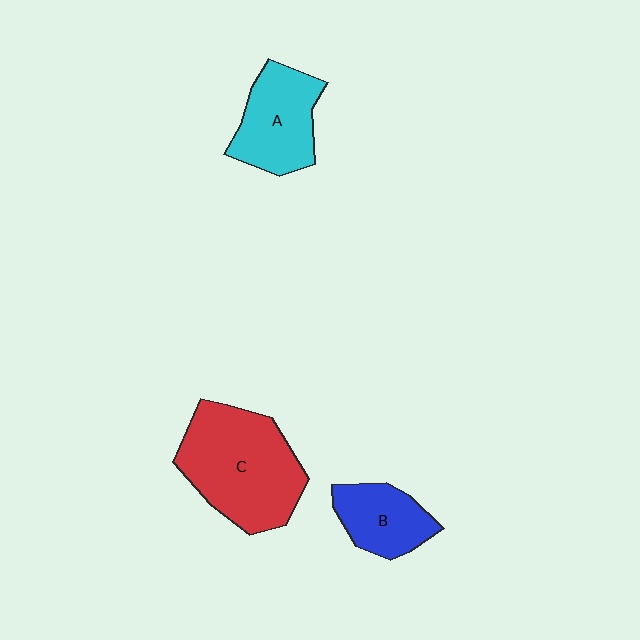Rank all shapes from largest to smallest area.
From largest to smallest: C (red), A (cyan), B (blue).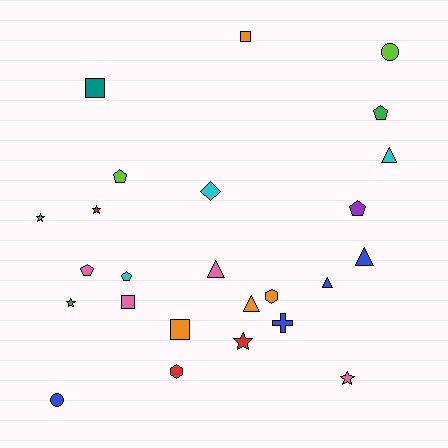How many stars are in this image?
There are 5 stars.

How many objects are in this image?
There are 25 objects.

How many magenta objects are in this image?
There are no magenta objects.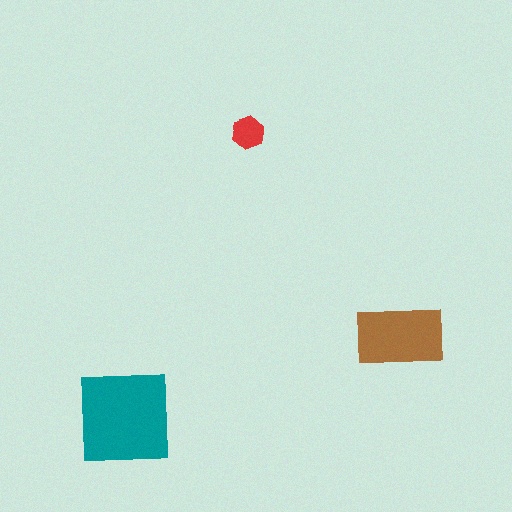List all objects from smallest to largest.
The red hexagon, the brown rectangle, the teal square.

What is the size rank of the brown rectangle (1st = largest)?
2nd.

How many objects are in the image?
There are 3 objects in the image.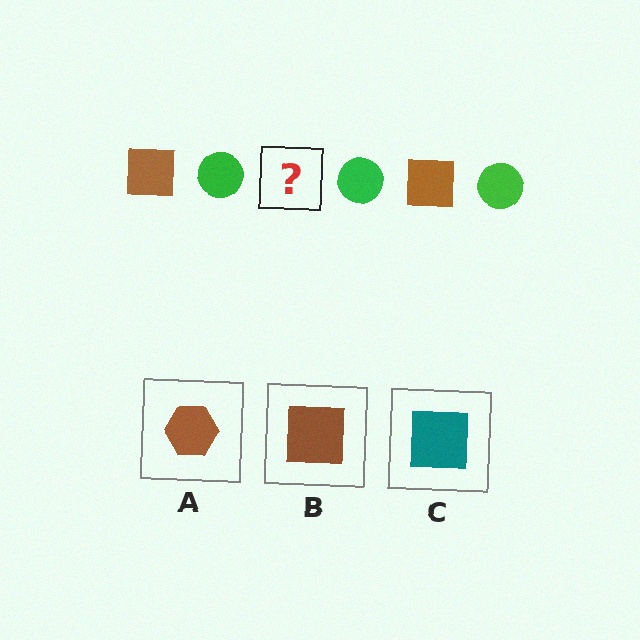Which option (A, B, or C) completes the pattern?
B.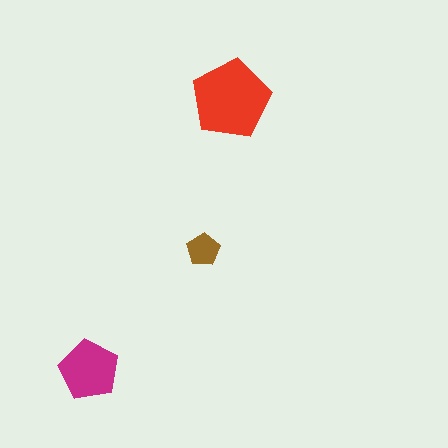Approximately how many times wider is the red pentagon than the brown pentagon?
About 2.5 times wider.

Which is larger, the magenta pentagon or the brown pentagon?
The magenta one.